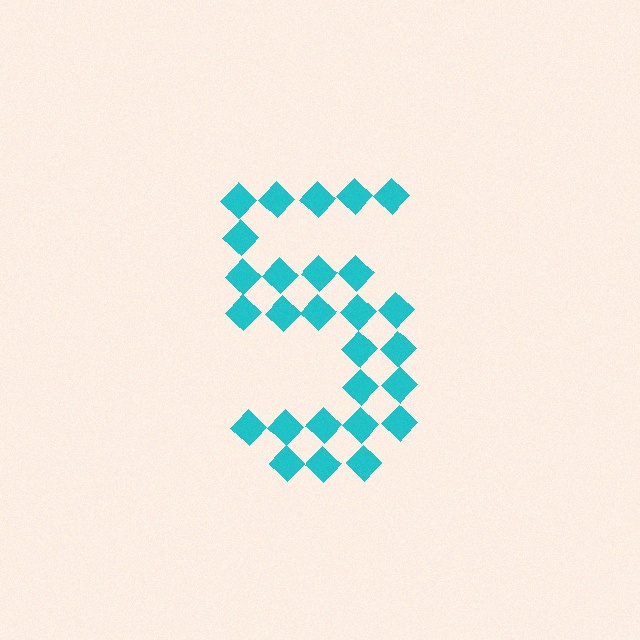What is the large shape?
The large shape is the digit 5.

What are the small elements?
The small elements are diamonds.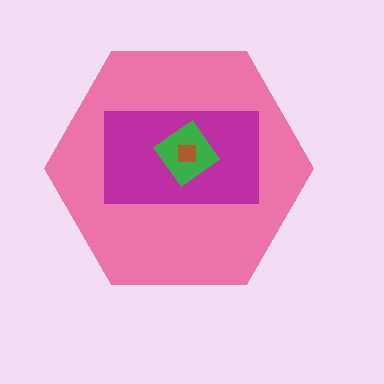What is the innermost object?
The brown square.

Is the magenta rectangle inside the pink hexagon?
Yes.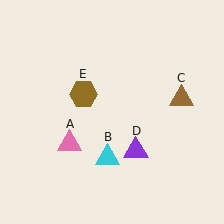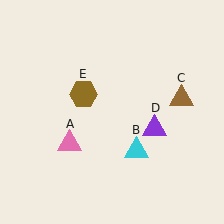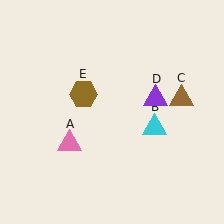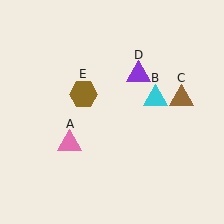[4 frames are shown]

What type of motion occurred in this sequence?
The cyan triangle (object B), purple triangle (object D) rotated counterclockwise around the center of the scene.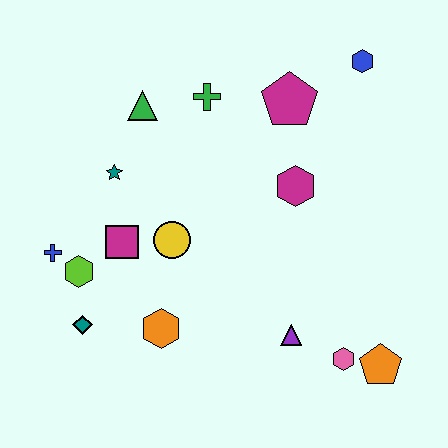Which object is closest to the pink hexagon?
The orange pentagon is closest to the pink hexagon.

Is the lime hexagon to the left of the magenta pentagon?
Yes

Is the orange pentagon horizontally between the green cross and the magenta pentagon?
No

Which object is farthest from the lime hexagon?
The blue hexagon is farthest from the lime hexagon.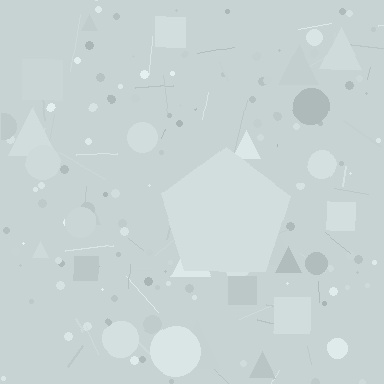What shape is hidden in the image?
A pentagon is hidden in the image.